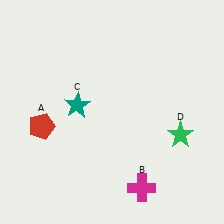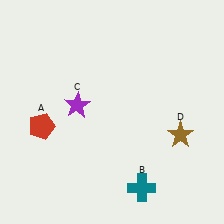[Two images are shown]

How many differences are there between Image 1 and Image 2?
There are 3 differences between the two images.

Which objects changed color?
B changed from magenta to teal. C changed from teal to purple. D changed from green to brown.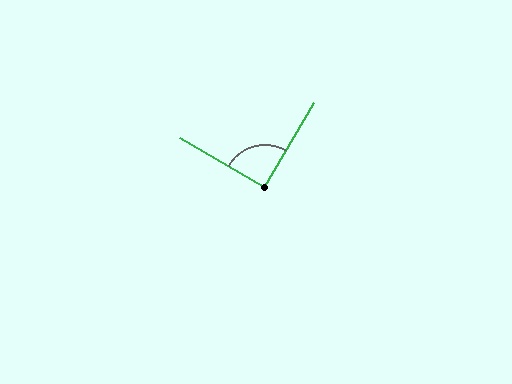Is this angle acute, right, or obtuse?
It is approximately a right angle.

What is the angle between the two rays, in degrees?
Approximately 90 degrees.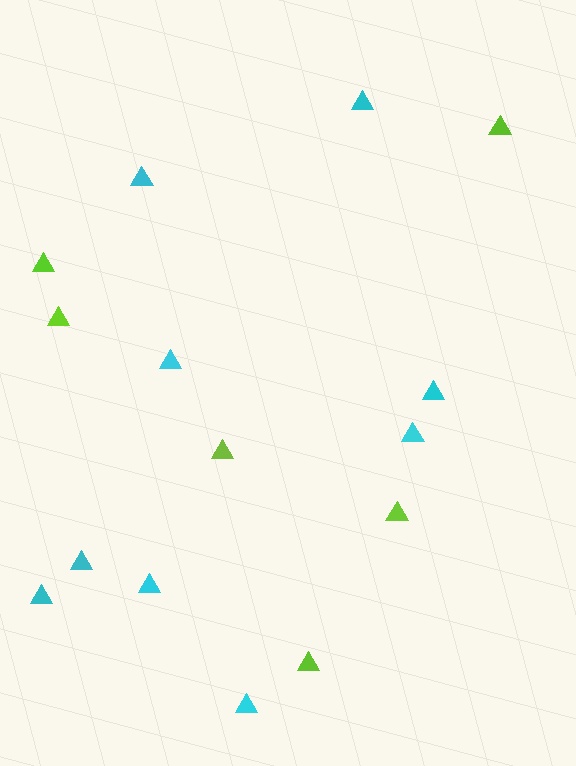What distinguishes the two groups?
There are 2 groups: one group of lime triangles (6) and one group of cyan triangles (9).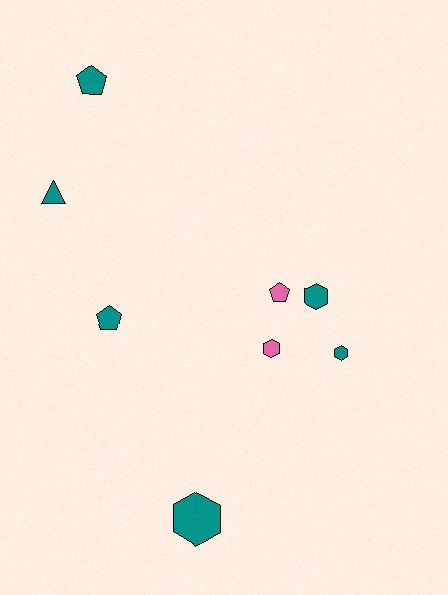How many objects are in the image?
There are 8 objects.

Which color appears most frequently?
Teal, with 6 objects.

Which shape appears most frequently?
Hexagon, with 4 objects.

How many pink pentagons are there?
There is 1 pink pentagon.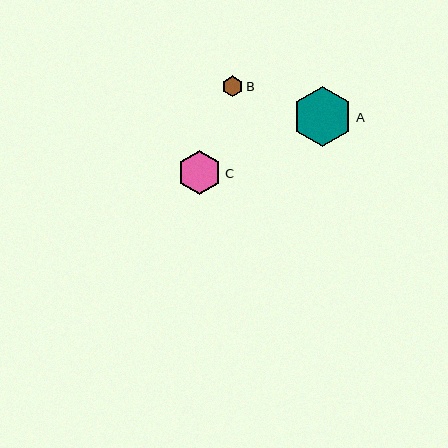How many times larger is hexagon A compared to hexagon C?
Hexagon A is approximately 1.4 times the size of hexagon C.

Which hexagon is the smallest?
Hexagon B is the smallest with a size of approximately 21 pixels.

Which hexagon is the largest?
Hexagon A is the largest with a size of approximately 60 pixels.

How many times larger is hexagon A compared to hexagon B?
Hexagon A is approximately 2.9 times the size of hexagon B.